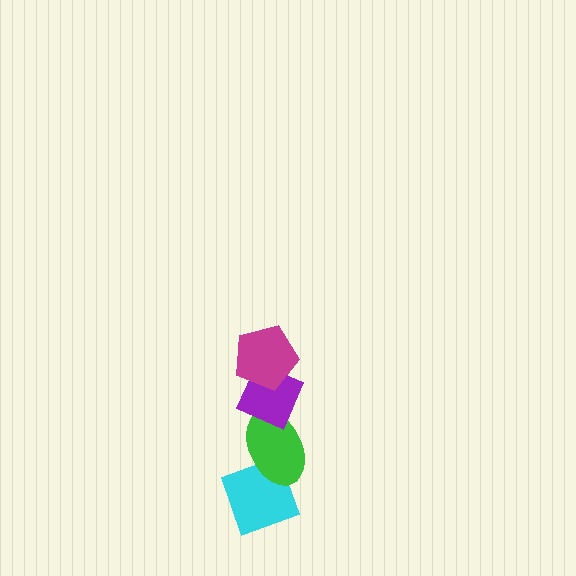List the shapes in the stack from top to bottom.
From top to bottom: the magenta pentagon, the purple diamond, the green ellipse, the cyan diamond.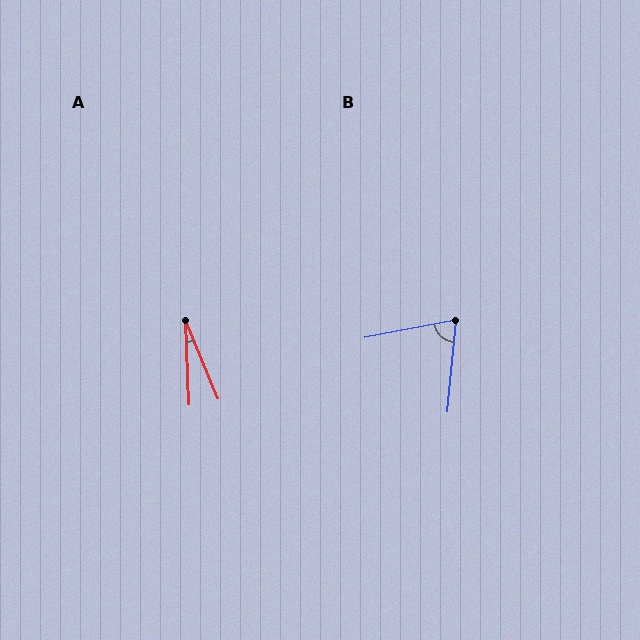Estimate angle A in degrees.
Approximately 20 degrees.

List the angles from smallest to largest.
A (20°), B (74°).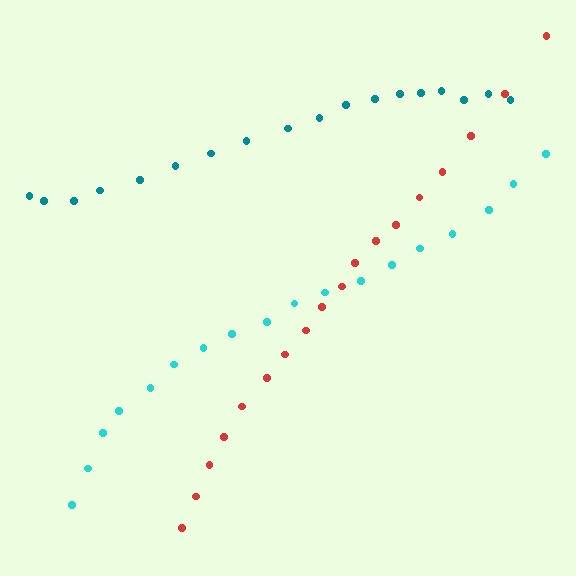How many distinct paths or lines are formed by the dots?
There are 3 distinct paths.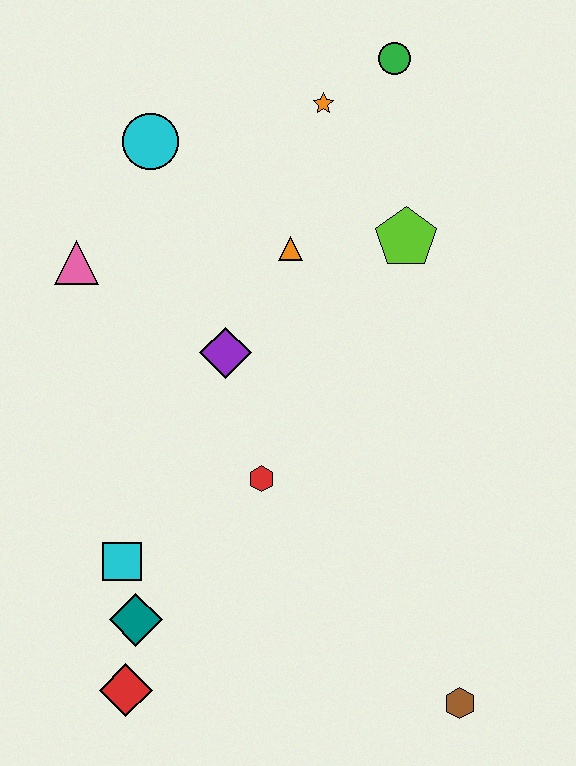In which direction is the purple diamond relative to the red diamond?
The purple diamond is above the red diamond.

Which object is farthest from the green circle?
The red diamond is farthest from the green circle.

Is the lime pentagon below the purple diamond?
No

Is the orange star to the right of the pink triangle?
Yes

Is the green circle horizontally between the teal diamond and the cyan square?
No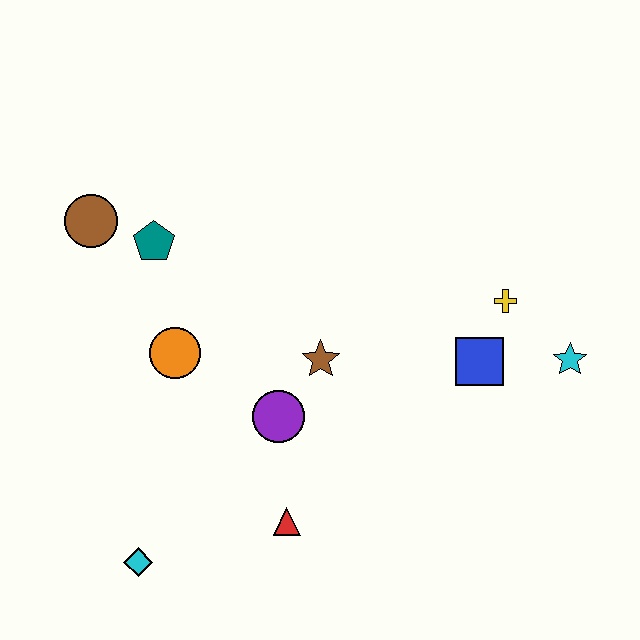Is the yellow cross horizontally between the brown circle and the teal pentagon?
No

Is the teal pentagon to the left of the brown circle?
No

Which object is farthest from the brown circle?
The cyan star is farthest from the brown circle.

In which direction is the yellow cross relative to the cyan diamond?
The yellow cross is to the right of the cyan diamond.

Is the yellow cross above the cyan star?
Yes